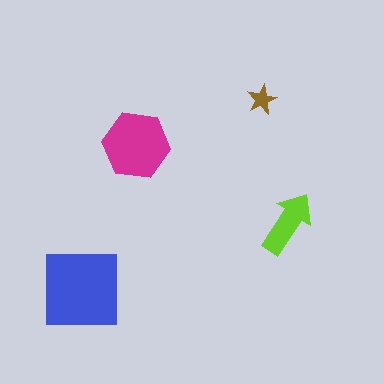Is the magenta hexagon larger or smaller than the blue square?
Smaller.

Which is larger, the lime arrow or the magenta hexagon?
The magenta hexagon.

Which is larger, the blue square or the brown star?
The blue square.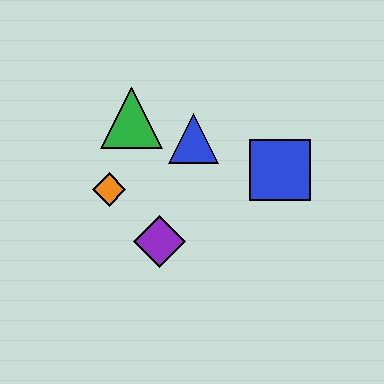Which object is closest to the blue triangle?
The green triangle is closest to the blue triangle.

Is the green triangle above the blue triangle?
Yes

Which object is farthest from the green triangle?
The blue square is farthest from the green triangle.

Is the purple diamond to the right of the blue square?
No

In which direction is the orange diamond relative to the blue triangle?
The orange diamond is to the left of the blue triangle.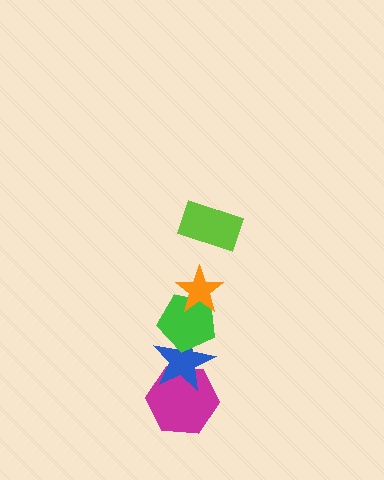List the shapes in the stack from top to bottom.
From top to bottom: the lime rectangle, the orange star, the green pentagon, the blue star, the magenta hexagon.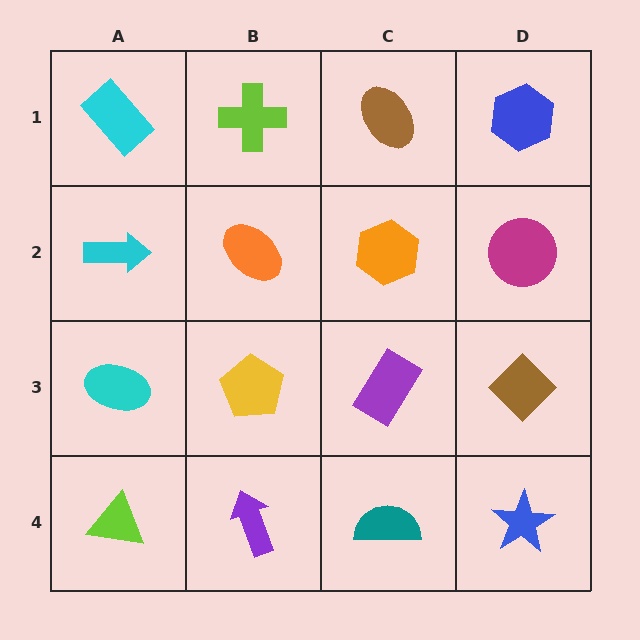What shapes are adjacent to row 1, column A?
A cyan arrow (row 2, column A), a lime cross (row 1, column B).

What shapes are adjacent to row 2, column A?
A cyan rectangle (row 1, column A), a cyan ellipse (row 3, column A), an orange ellipse (row 2, column B).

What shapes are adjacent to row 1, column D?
A magenta circle (row 2, column D), a brown ellipse (row 1, column C).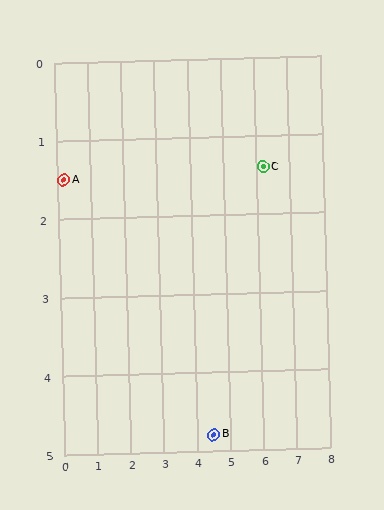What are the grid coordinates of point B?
Point B is at approximately (4.5, 4.8).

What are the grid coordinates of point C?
Point C is at approximately (6.2, 1.4).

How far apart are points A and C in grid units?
Points A and C are about 6.0 grid units apart.